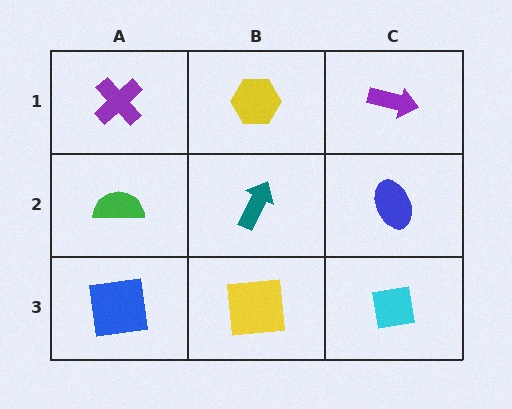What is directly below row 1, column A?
A green semicircle.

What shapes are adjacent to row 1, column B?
A teal arrow (row 2, column B), a purple cross (row 1, column A), a purple arrow (row 1, column C).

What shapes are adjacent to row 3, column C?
A blue ellipse (row 2, column C), a yellow square (row 3, column B).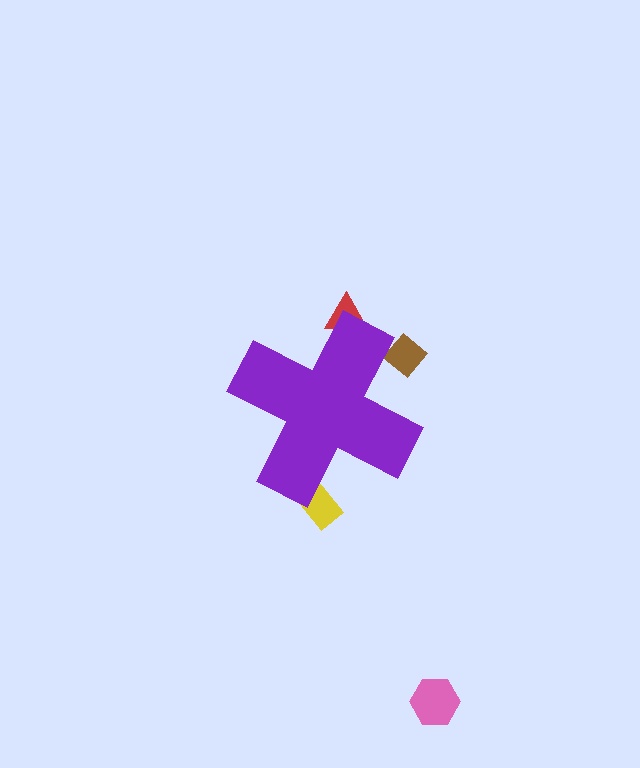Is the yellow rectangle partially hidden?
Yes, the yellow rectangle is partially hidden behind the purple cross.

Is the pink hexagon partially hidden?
No, the pink hexagon is fully visible.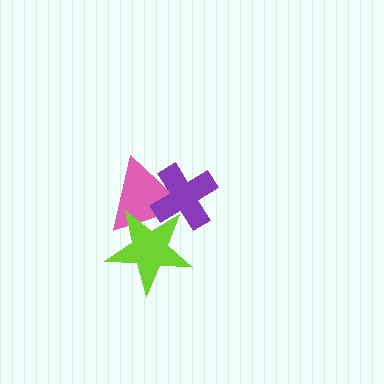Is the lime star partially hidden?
No, no other shape covers it.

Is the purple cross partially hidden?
Yes, it is partially covered by another shape.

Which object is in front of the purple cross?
The lime star is in front of the purple cross.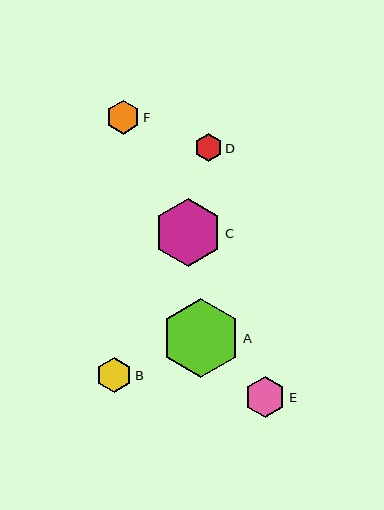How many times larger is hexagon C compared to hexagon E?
Hexagon C is approximately 1.6 times the size of hexagon E.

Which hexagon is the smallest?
Hexagon D is the smallest with a size of approximately 28 pixels.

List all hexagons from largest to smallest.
From largest to smallest: A, C, E, B, F, D.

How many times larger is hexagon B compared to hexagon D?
Hexagon B is approximately 1.3 times the size of hexagon D.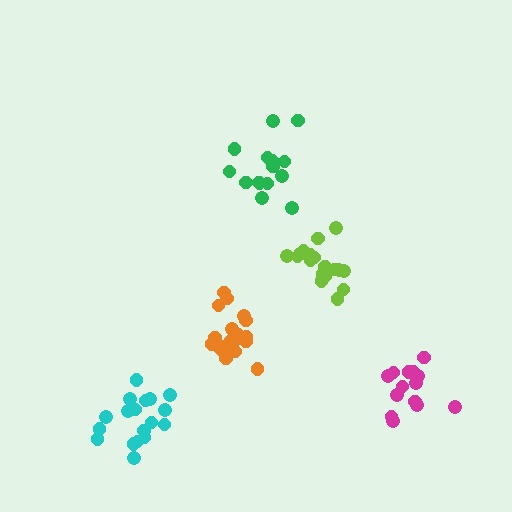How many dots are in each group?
Group 1: 15 dots, Group 2: 18 dots, Group 3: 19 dots, Group 4: 14 dots, Group 5: 18 dots (84 total).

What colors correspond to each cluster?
The clusters are colored: green, cyan, orange, magenta, lime.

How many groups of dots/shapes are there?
There are 5 groups.